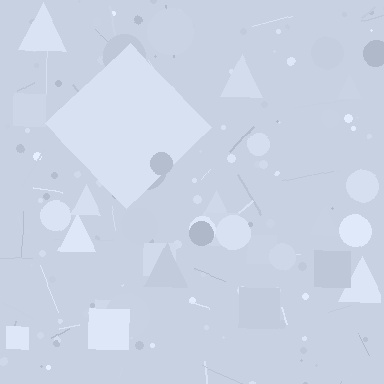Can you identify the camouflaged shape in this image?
The camouflaged shape is a diamond.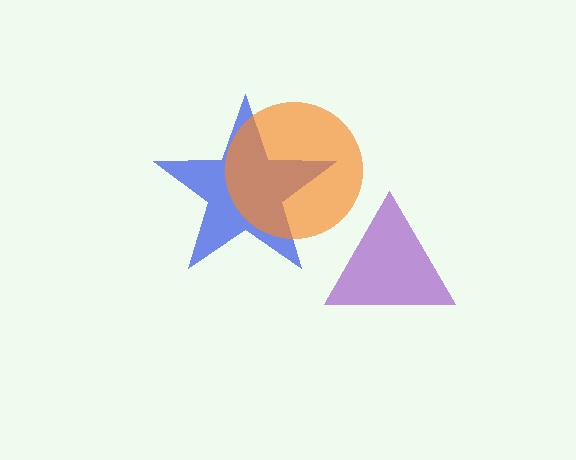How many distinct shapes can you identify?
There are 3 distinct shapes: a purple triangle, a blue star, an orange circle.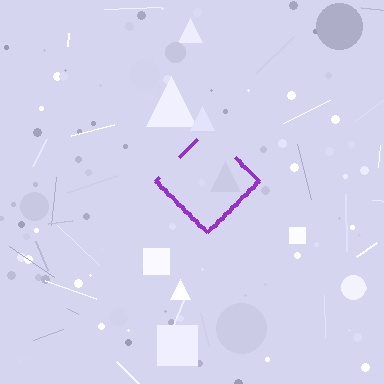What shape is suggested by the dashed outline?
The dashed outline suggests a diamond.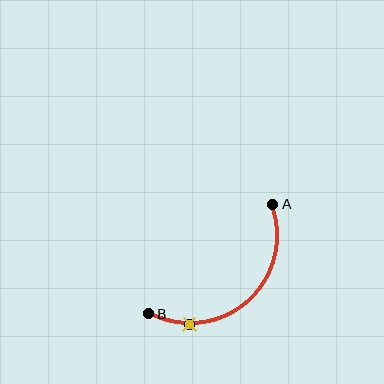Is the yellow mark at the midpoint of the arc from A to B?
No. The yellow mark lies on the arc but is closer to endpoint B. The arc midpoint would be at the point on the curve equidistant along the arc from both A and B.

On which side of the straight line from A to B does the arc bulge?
The arc bulges below and to the right of the straight line connecting A and B.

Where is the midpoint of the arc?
The arc midpoint is the point on the curve farthest from the straight line joining A and B. It sits below and to the right of that line.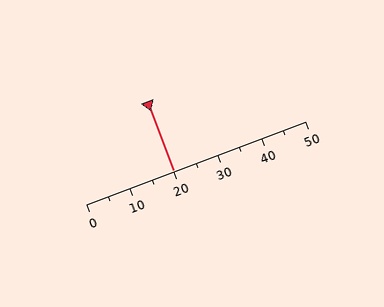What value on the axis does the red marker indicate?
The marker indicates approximately 20.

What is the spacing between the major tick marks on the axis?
The major ticks are spaced 10 apart.